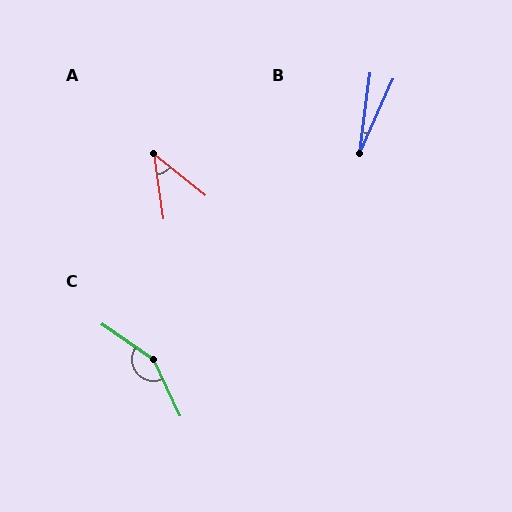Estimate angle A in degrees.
Approximately 43 degrees.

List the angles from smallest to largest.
B (17°), A (43°), C (150°).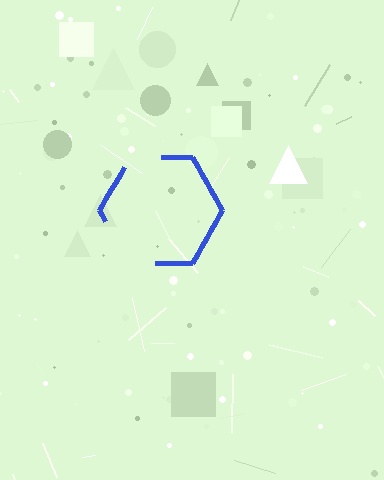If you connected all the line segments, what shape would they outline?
They would outline a hexagon.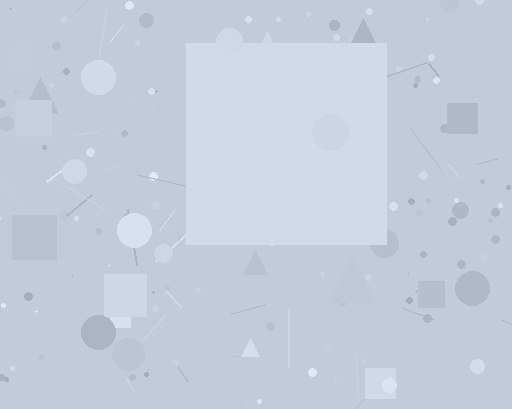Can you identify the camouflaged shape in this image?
The camouflaged shape is a square.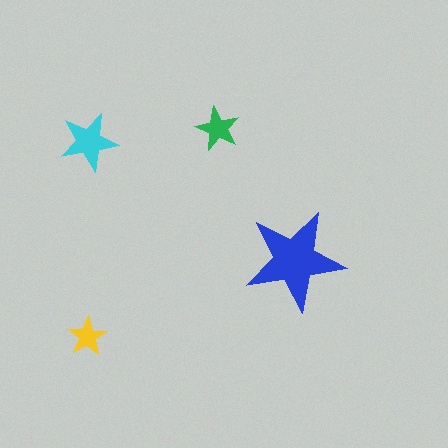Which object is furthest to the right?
The blue star is rightmost.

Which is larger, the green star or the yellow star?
The green one.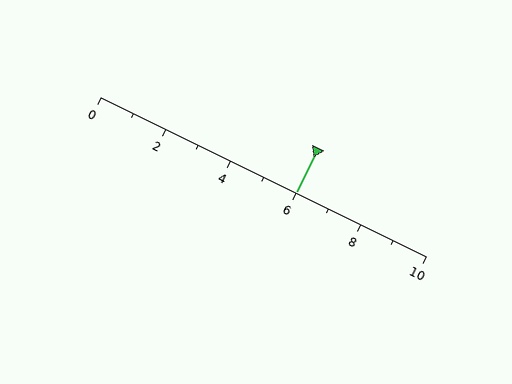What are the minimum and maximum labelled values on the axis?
The axis runs from 0 to 10.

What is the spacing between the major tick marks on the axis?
The major ticks are spaced 2 apart.